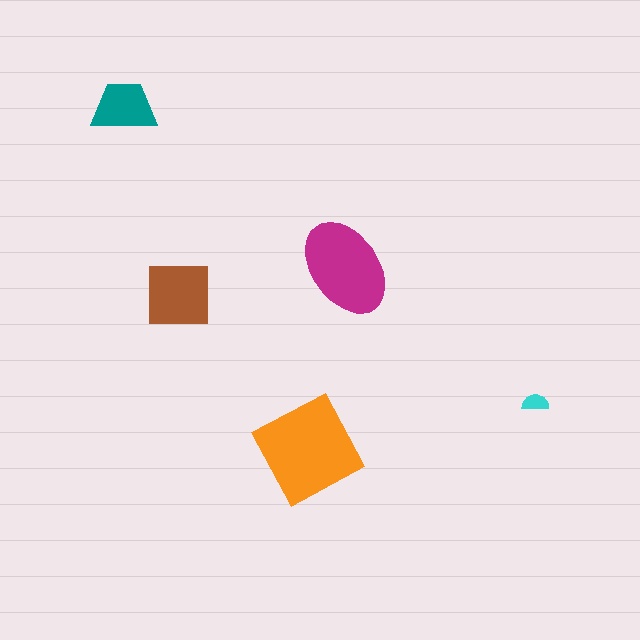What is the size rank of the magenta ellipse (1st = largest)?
2nd.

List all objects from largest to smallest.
The orange diamond, the magenta ellipse, the brown square, the teal trapezoid, the cyan semicircle.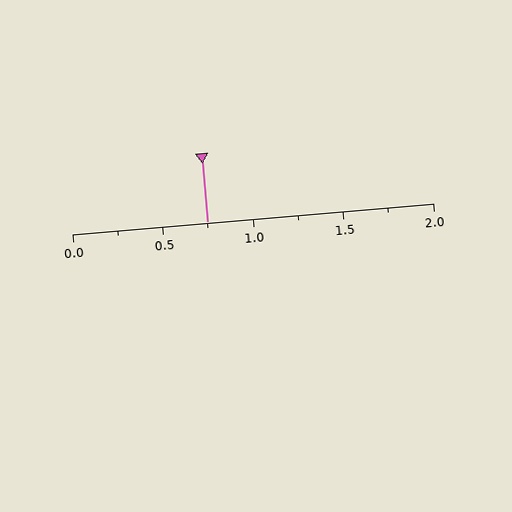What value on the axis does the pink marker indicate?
The marker indicates approximately 0.75.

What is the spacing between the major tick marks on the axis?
The major ticks are spaced 0.5 apart.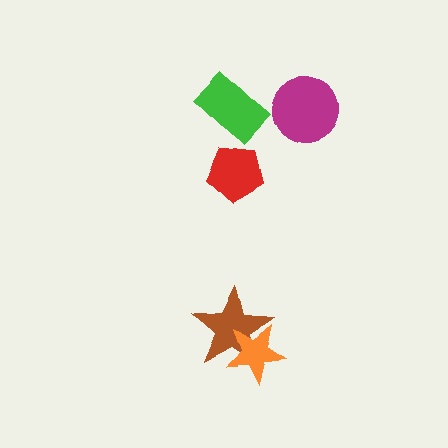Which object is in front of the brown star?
The orange star is in front of the brown star.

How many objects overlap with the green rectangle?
0 objects overlap with the green rectangle.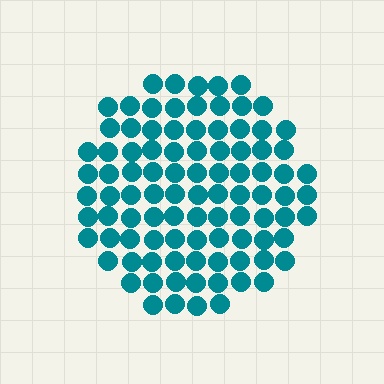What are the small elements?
The small elements are circles.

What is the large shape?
The large shape is a circle.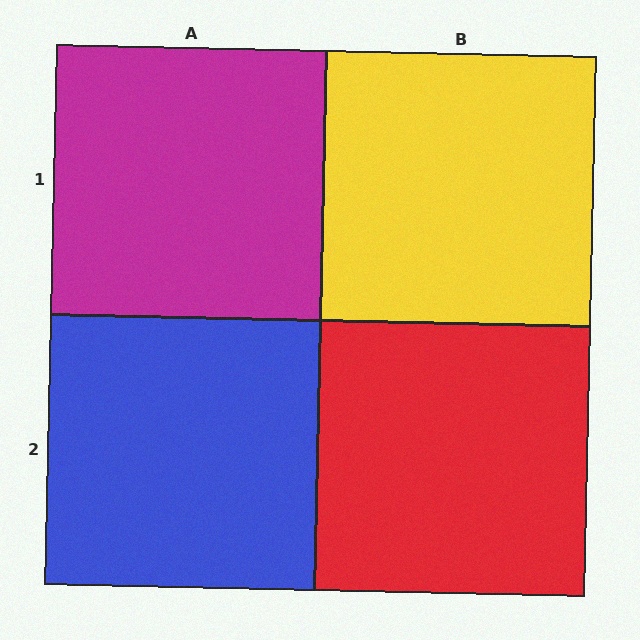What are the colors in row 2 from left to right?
Blue, red.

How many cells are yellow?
1 cell is yellow.